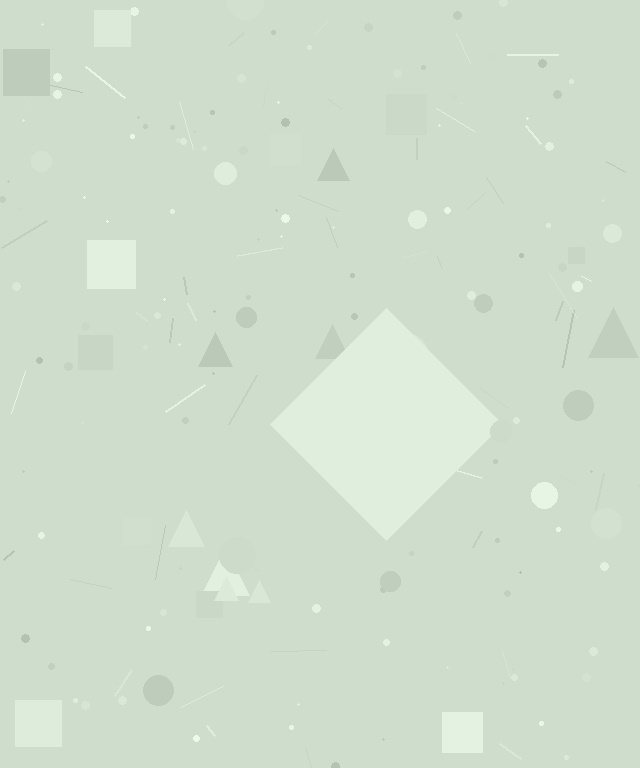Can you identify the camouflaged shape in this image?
The camouflaged shape is a diamond.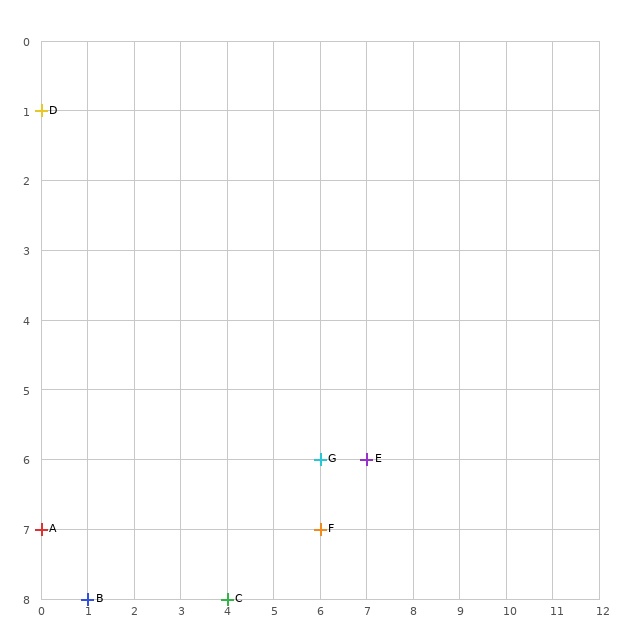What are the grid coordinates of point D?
Point D is at grid coordinates (0, 1).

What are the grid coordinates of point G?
Point G is at grid coordinates (6, 6).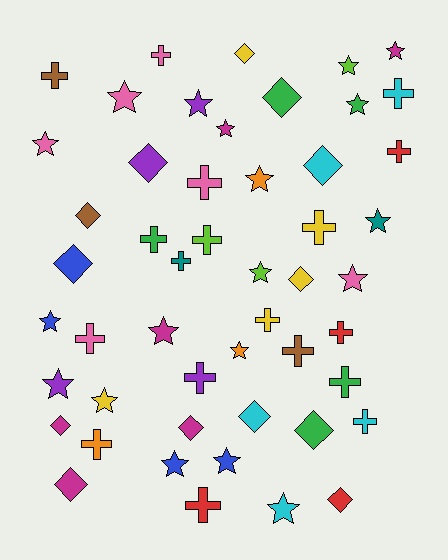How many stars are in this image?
There are 19 stars.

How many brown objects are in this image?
There are 3 brown objects.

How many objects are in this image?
There are 50 objects.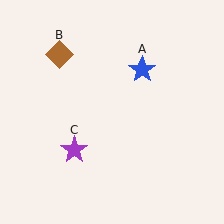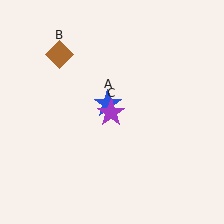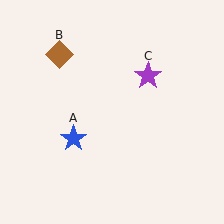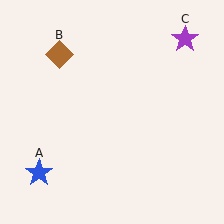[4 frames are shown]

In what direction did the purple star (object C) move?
The purple star (object C) moved up and to the right.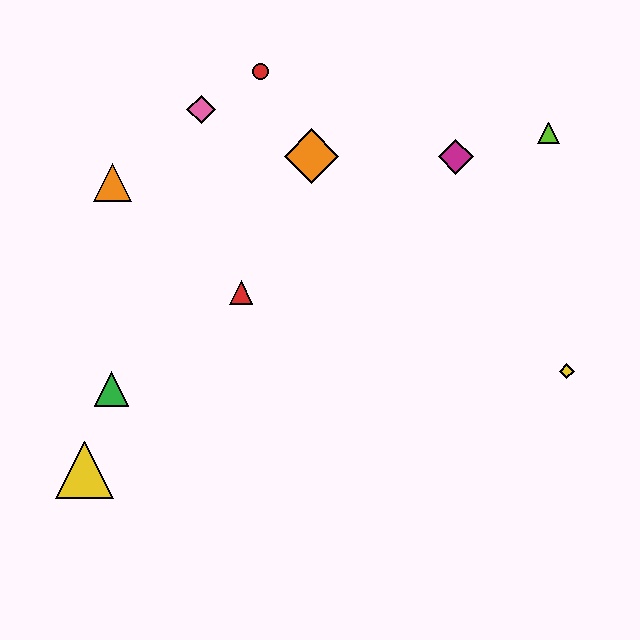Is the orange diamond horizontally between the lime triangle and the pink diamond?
Yes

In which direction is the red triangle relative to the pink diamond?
The red triangle is below the pink diamond.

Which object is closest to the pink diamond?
The red circle is closest to the pink diamond.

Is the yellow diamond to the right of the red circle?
Yes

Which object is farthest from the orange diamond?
The yellow triangle is farthest from the orange diamond.